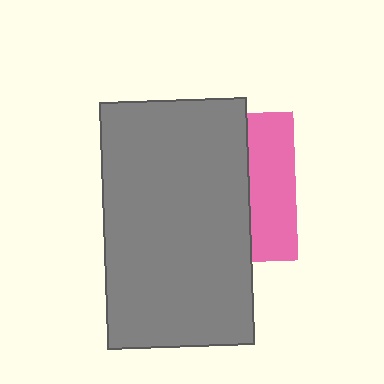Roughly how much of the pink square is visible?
A small part of it is visible (roughly 31%).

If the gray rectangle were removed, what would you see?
You would see the complete pink square.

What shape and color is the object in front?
The object in front is a gray rectangle.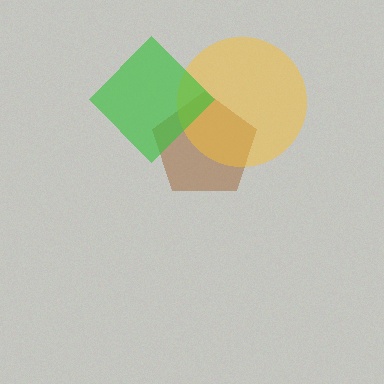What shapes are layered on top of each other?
The layered shapes are: a brown pentagon, a yellow circle, a green diamond.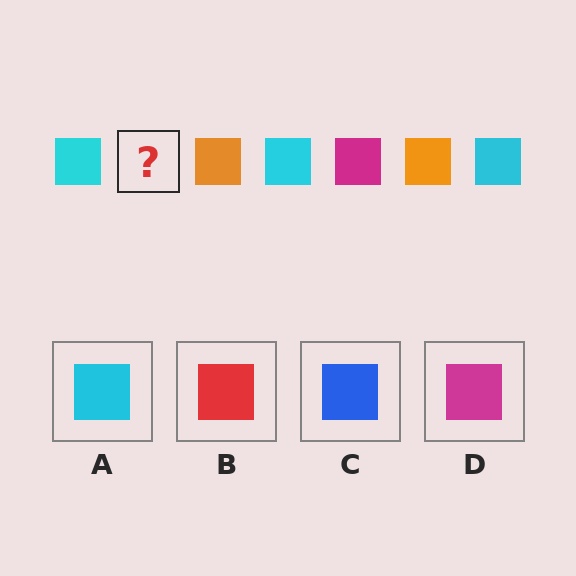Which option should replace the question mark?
Option D.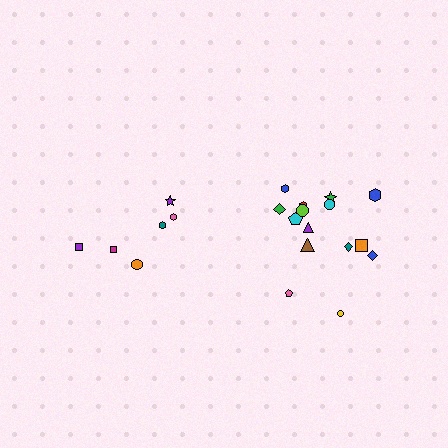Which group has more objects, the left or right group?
The right group.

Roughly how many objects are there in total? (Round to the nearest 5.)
Roughly 20 objects in total.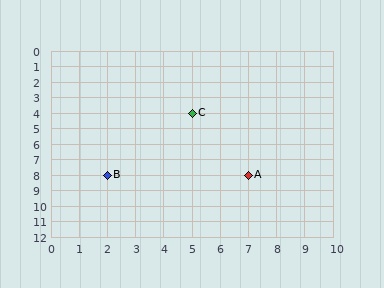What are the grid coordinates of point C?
Point C is at grid coordinates (5, 4).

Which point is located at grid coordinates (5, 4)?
Point C is at (5, 4).